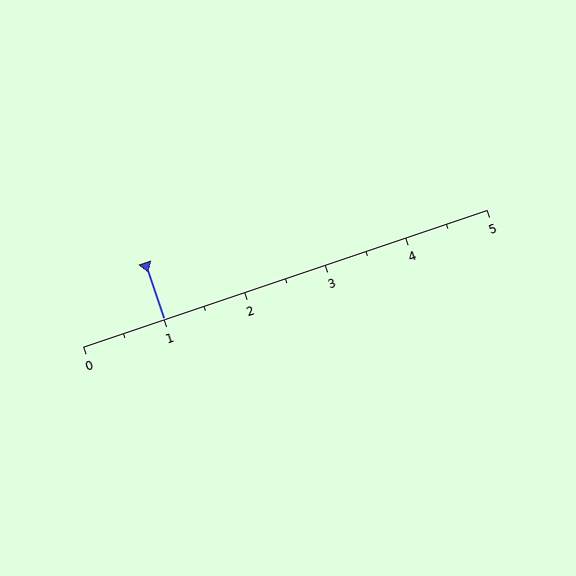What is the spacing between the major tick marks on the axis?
The major ticks are spaced 1 apart.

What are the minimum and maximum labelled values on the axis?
The axis runs from 0 to 5.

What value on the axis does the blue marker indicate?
The marker indicates approximately 1.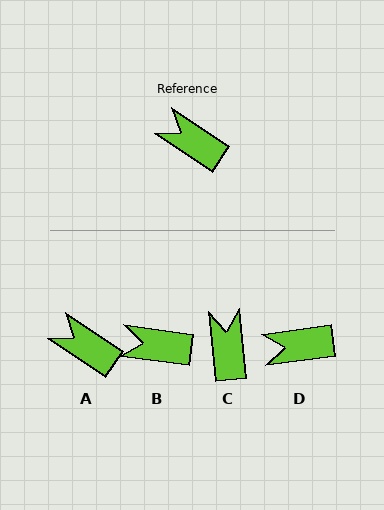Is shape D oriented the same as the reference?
No, it is off by about 42 degrees.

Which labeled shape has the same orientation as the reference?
A.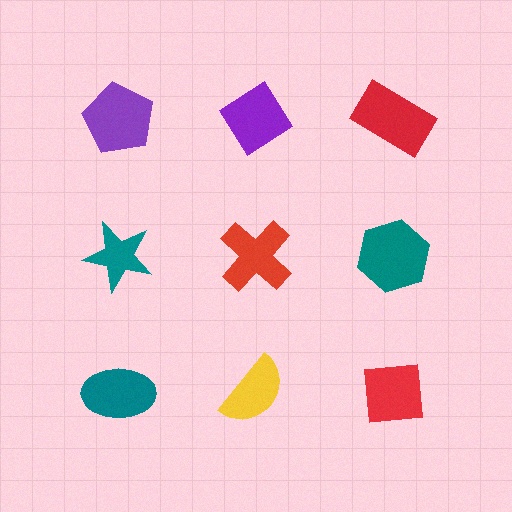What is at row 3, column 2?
A yellow semicircle.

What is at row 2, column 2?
A red cross.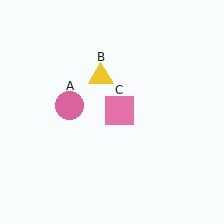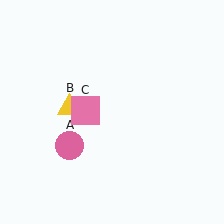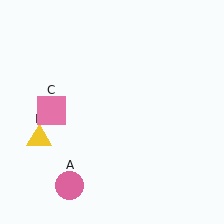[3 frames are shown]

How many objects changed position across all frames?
3 objects changed position: pink circle (object A), yellow triangle (object B), pink square (object C).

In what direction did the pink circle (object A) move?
The pink circle (object A) moved down.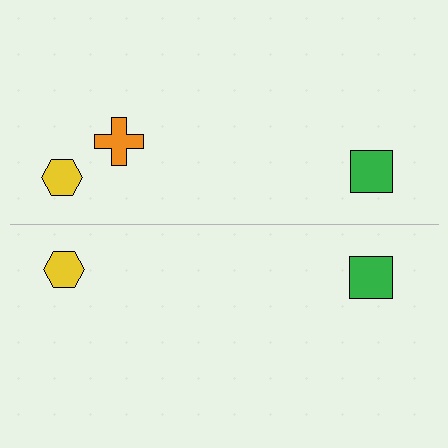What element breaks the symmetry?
A orange cross is missing from the bottom side.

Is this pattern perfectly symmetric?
No, the pattern is not perfectly symmetric. A orange cross is missing from the bottom side.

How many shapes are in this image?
There are 5 shapes in this image.